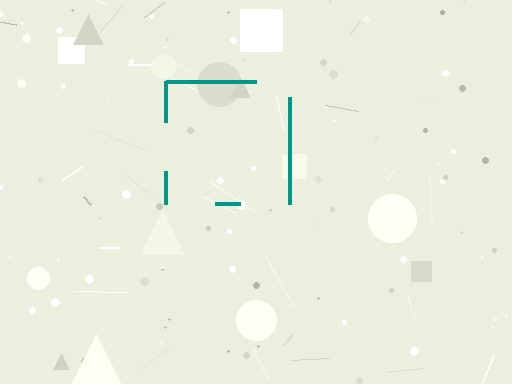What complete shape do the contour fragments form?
The contour fragments form a square.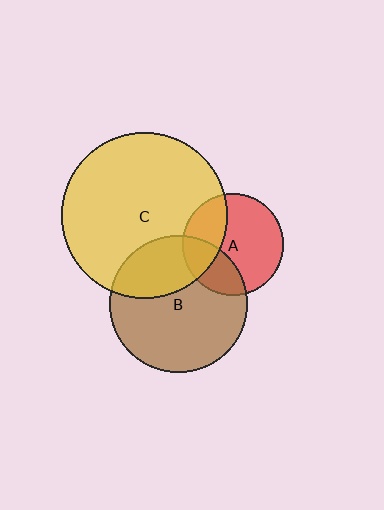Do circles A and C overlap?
Yes.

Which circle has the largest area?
Circle C (yellow).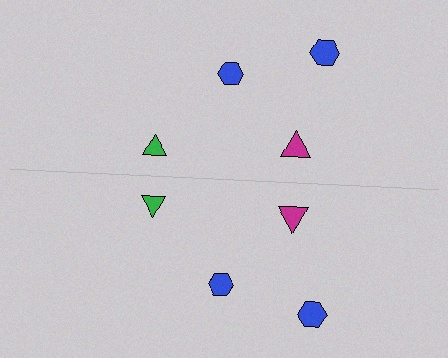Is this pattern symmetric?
Yes, this pattern has bilateral (reflection) symmetry.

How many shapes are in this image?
There are 8 shapes in this image.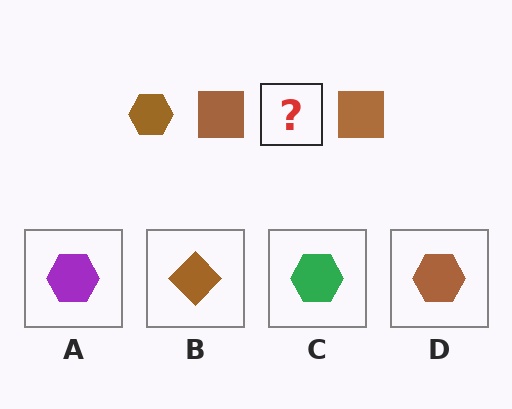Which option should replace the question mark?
Option D.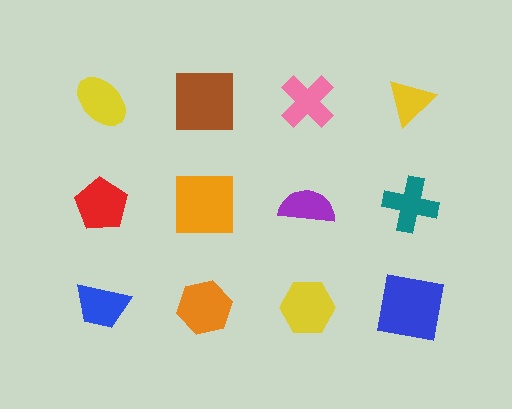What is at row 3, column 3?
A yellow hexagon.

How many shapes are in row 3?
4 shapes.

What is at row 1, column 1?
A yellow ellipse.